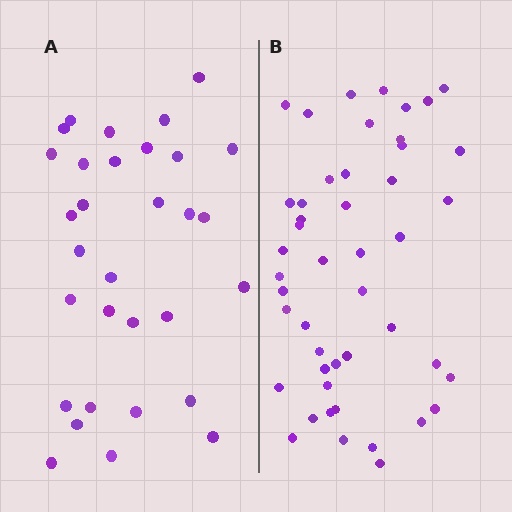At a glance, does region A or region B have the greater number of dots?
Region B (the right region) has more dots.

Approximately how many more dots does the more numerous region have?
Region B has approximately 15 more dots than region A.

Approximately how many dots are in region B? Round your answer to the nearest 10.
About 50 dots. (The exact count is 47, which rounds to 50.)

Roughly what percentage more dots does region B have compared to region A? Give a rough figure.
About 50% more.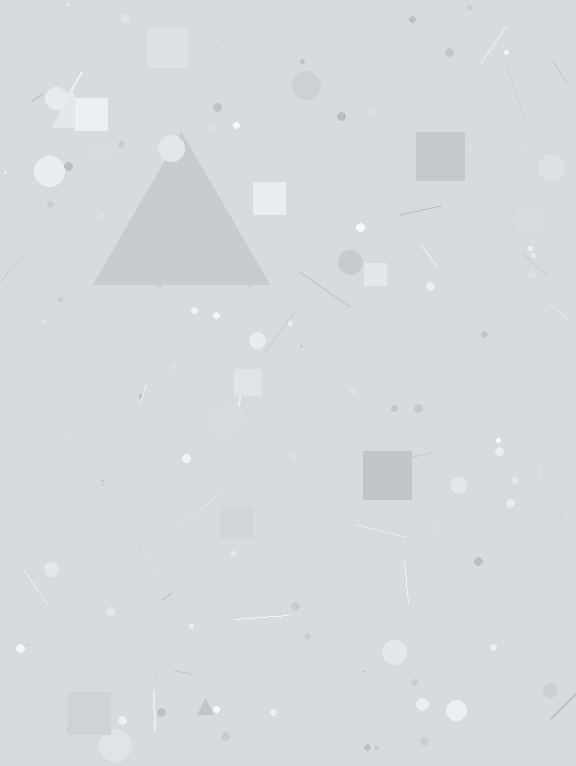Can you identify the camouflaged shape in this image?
The camouflaged shape is a triangle.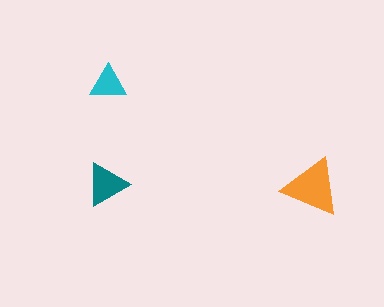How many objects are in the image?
There are 3 objects in the image.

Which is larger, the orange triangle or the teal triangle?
The orange one.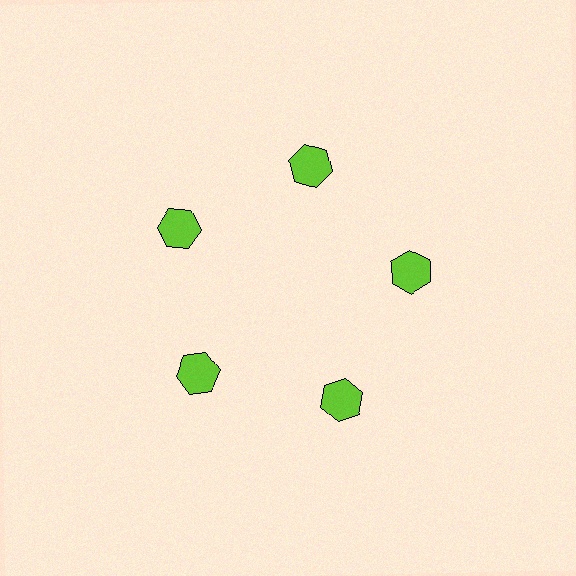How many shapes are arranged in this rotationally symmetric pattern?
There are 5 shapes, arranged in 5 groups of 1.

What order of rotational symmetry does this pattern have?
This pattern has 5-fold rotational symmetry.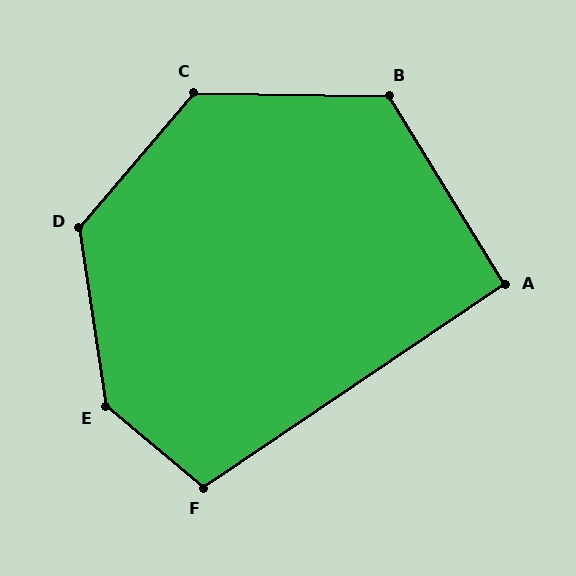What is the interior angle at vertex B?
Approximately 123 degrees (obtuse).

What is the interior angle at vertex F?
Approximately 106 degrees (obtuse).